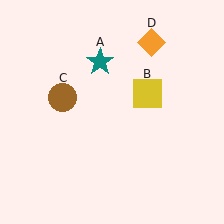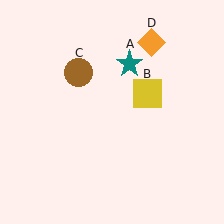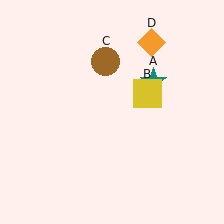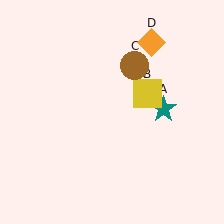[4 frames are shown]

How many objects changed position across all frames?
2 objects changed position: teal star (object A), brown circle (object C).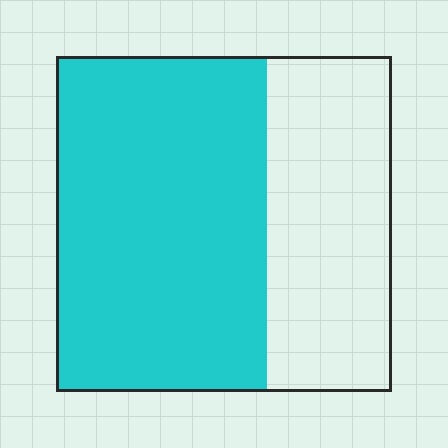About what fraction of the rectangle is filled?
About five eighths (5/8).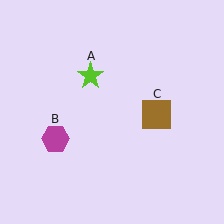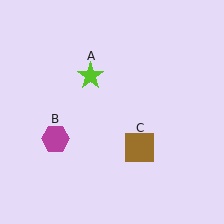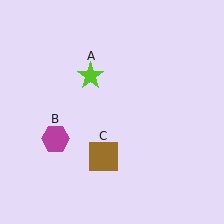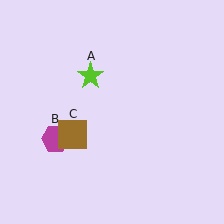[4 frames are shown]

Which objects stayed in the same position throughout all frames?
Lime star (object A) and magenta hexagon (object B) remained stationary.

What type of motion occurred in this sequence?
The brown square (object C) rotated clockwise around the center of the scene.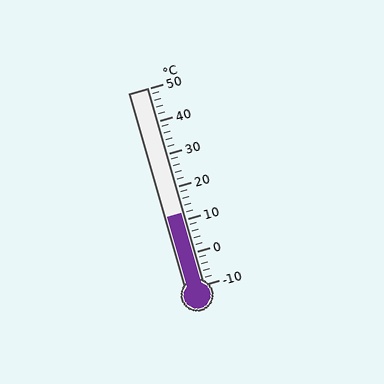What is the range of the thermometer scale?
The thermometer scale ranges from -10°C to 50°C.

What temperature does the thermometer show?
The thermometer shows approximately 12°C.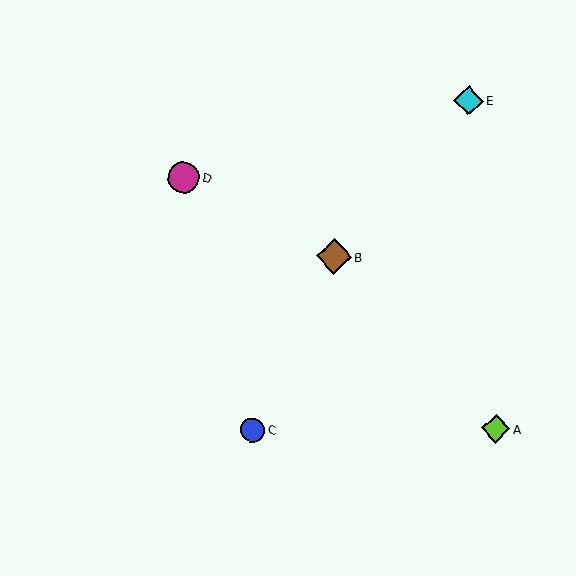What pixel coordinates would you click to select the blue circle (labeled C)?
Click at (252, 430) to select the blue circle C.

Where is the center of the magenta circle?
The center of the magenta circle is at (183, 178).